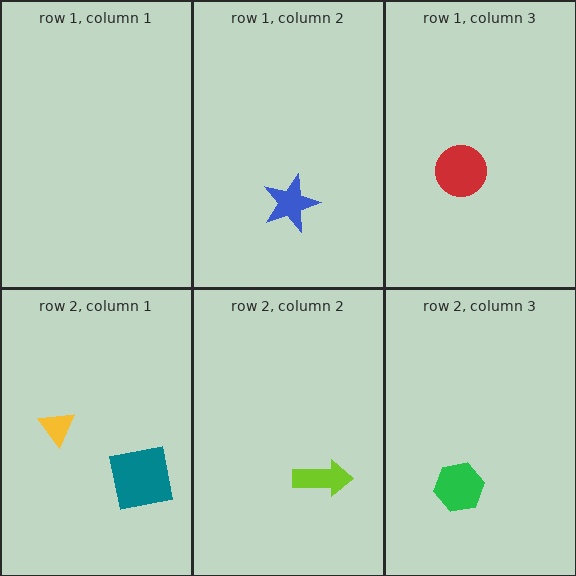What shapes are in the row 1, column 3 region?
The red circle.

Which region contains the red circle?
The row 1, column 3 region.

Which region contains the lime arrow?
The row 2, column 2 region.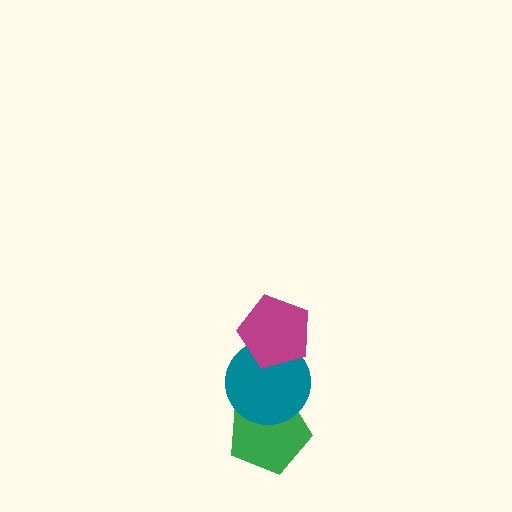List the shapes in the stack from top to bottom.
From top to bottom: the magenta pentagon, the teal circle, the green pentagon.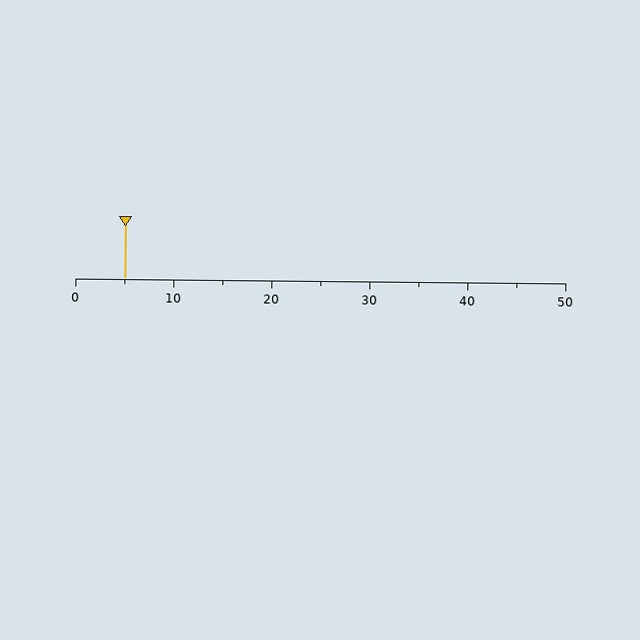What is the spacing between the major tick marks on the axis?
The major ticks are spaced 10 apart.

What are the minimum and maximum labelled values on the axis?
The axis runs from 0 to 50.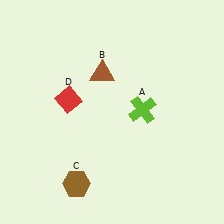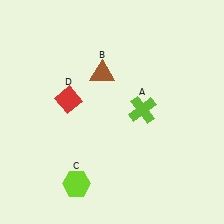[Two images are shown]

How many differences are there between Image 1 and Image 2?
There is 1 difference between the two images.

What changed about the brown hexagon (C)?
In Image 1, C is brown. In Image 2, it changed to lime.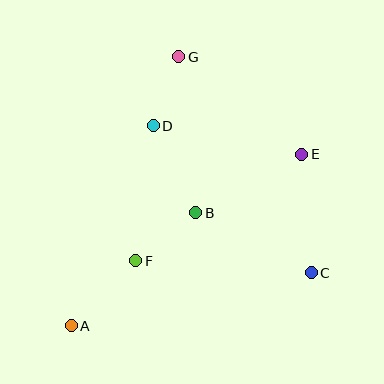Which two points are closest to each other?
Points D and G are closest to each other.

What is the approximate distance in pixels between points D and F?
The distance between D and F is approximately 136 pixels.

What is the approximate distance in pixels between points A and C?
The distance between A and C is approximately 245 pixels.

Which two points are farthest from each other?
Points A and G are farthest from each other.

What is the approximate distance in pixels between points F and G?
The distance between F and G is approximately 209 pixels.